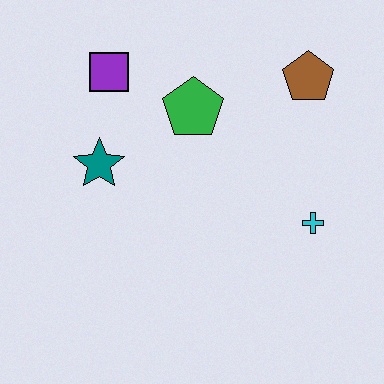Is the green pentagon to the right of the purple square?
Yes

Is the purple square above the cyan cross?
Yes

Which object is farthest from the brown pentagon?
The teal star is farthest from the brown pentagon.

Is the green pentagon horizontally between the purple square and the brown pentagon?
Yes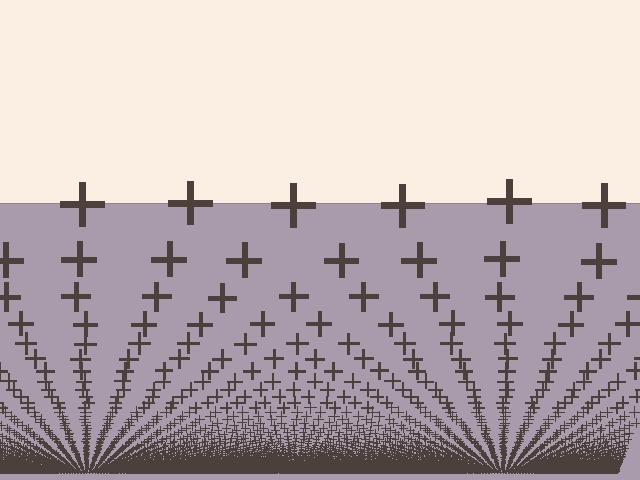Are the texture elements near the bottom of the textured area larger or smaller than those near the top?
Smaller. The gradient is inverted — elements near the bottom are smaller and denser.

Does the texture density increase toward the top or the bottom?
Density increases toward the bottom.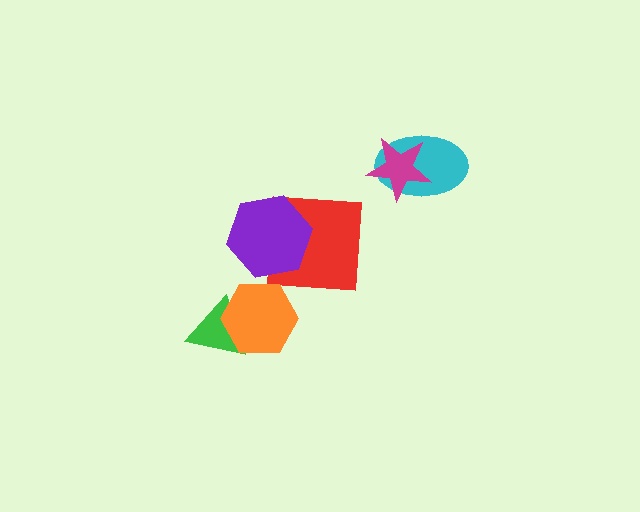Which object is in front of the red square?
The purple hexagon is in front of the red square.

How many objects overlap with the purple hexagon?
1 object overlaps with the purple hexagon.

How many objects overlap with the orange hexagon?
1 object overlaps with the orange hexagon.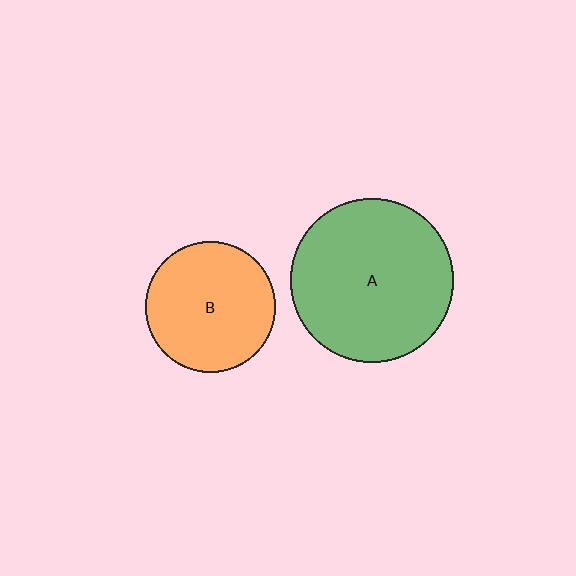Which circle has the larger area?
Circle A (green).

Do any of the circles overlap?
No, none of the circles overlap.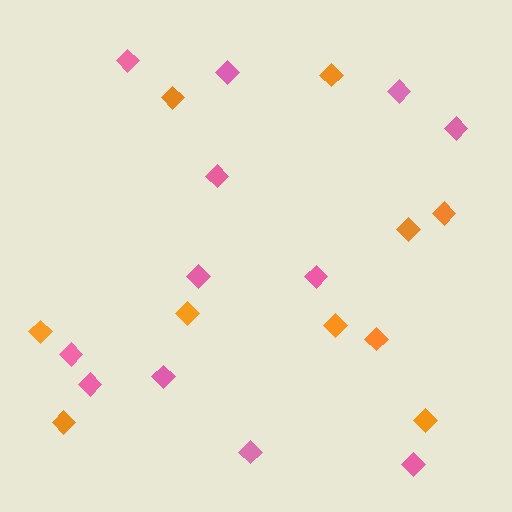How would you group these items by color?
There are 2 groups: one group of pink diamonds (12) and one group of orange diamonds (10).